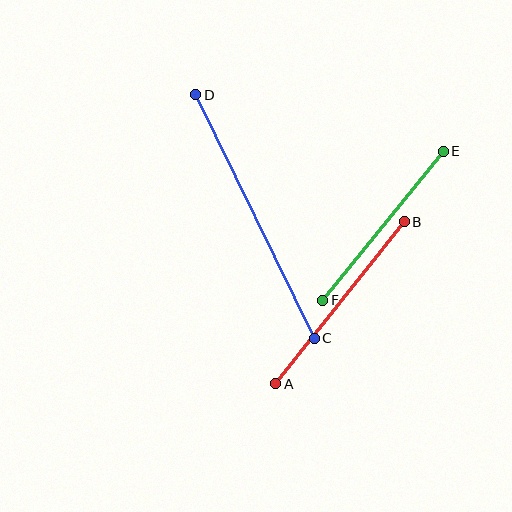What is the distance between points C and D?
The distance is approximately 271 pixels.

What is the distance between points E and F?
The distance is approximately 192 pixels.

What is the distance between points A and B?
The distance is approximately 207 pixels.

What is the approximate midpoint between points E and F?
The midpoint is at approximately (383, 226) pixels.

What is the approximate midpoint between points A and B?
The midpoint is at approximately (340, 303) pixels.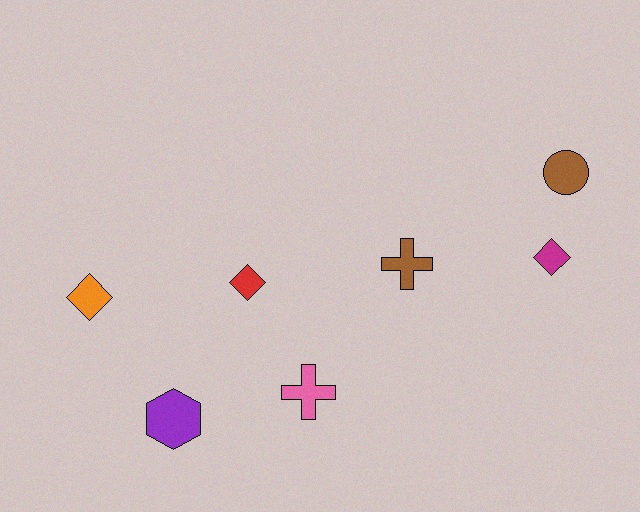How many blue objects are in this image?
There are no blue objects.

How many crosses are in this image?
There are 2 crosses.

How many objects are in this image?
There are 7 objects.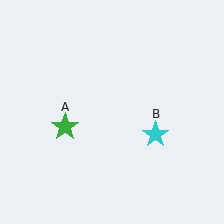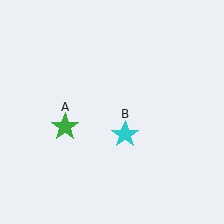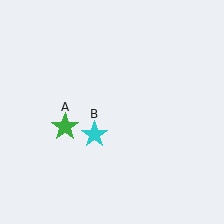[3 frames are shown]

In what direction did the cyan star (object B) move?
The cyan star (object B) moved left.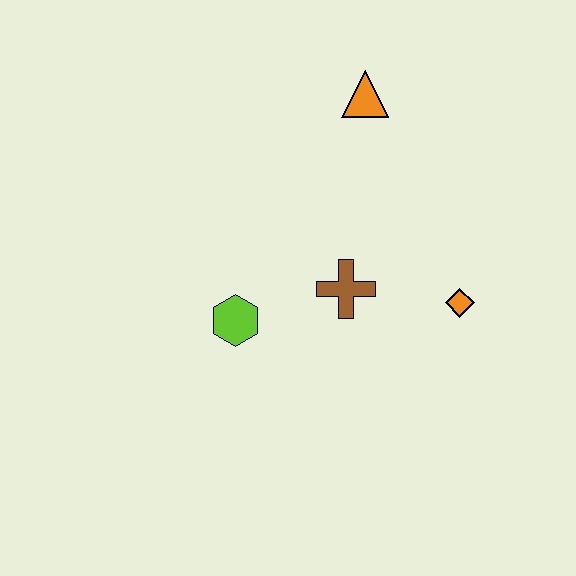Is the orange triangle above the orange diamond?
Yes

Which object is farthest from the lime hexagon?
The orange triangle is farthest from the lime hexagon.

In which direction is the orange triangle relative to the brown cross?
The orange triangle is above the brown cross.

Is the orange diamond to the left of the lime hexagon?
No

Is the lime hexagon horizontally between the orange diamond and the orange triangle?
No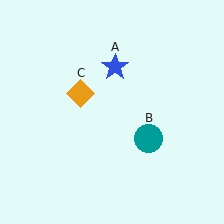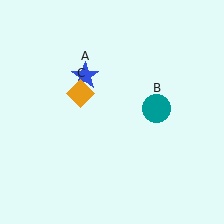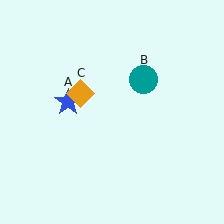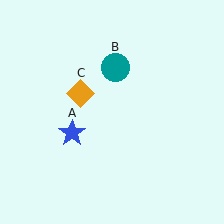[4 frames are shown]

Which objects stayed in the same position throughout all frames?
Orange diamond (object C) remained stationary.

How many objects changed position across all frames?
2 objects changed position: blue star (object A), teal circle (object B).